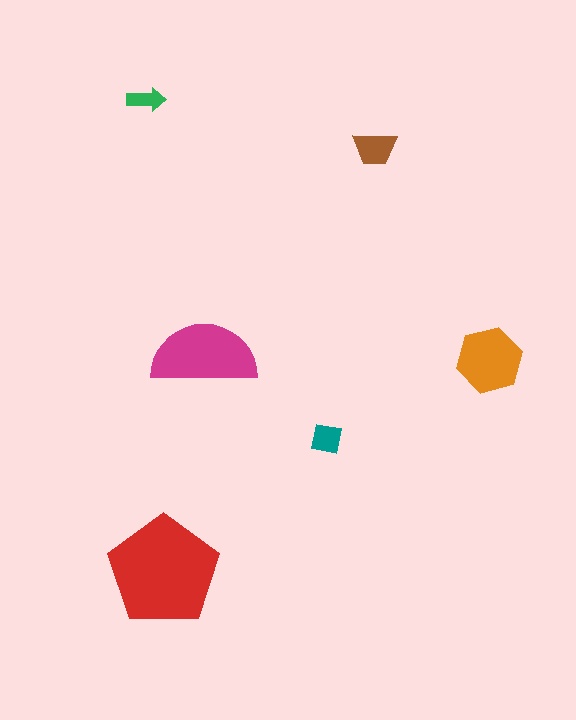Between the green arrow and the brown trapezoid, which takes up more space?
The brown trapezoid.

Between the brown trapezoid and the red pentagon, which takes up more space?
The red pentagon.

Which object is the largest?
The red pentagon.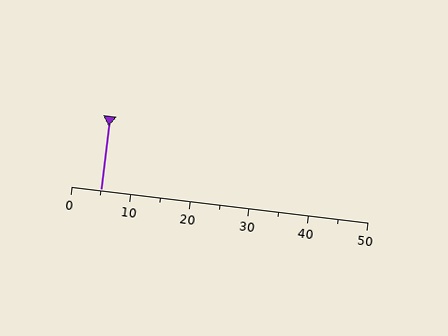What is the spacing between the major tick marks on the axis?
The major ticks are spaced 10 apart.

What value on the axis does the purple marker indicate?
The marker indicates approximately 5.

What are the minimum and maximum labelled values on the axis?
The axis runs from 0 to 50.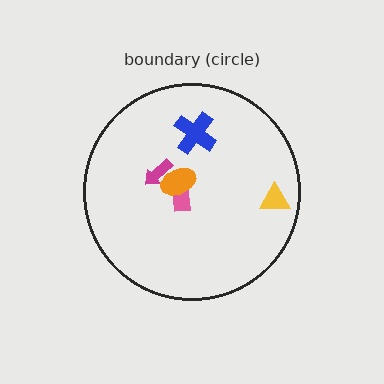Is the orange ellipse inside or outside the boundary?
Inside.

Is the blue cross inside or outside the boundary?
Inside.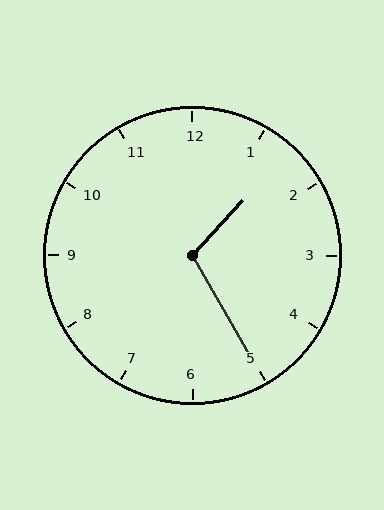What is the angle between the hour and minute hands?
Approximately 108 degrees.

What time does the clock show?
1:25.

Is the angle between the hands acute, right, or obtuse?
It is obtuse.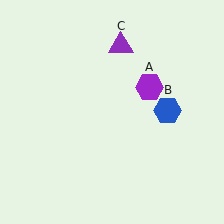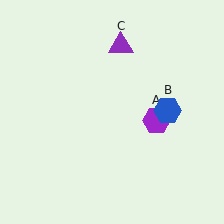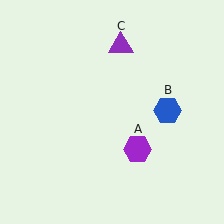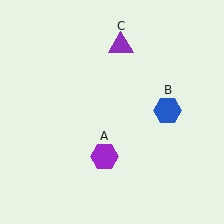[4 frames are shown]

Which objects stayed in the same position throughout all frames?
Blue hexagon (object B) and purple triangle (object C) remained stationary.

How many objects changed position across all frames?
1 object changed position: purple hexagon (object A).